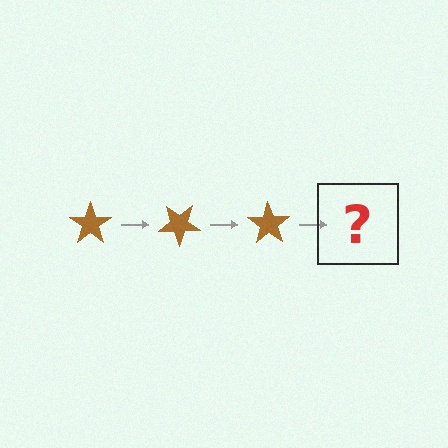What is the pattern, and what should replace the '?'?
The pattern is that the star rotates 35 degrees each step. The '?' should be a brown star rotated 105 degrees.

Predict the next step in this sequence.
The next step is a brown star rotated 105 degrees.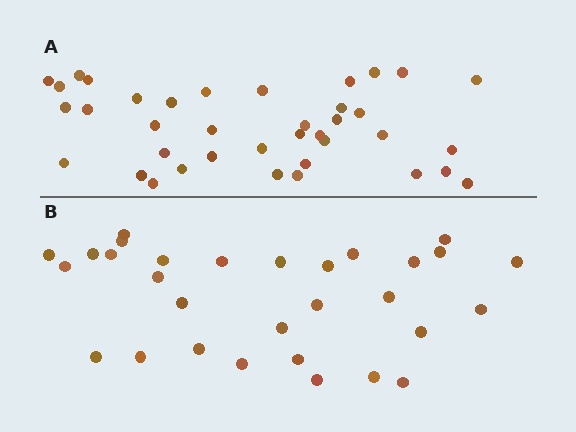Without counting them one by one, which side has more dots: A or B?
Region A (the top region) has more dots.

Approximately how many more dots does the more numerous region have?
Region A has roughly 8 or so more dots than region B.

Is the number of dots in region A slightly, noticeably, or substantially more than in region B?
Region A has noticeably more, but not dramatically so. The ratio is roughly 1.3 to 1.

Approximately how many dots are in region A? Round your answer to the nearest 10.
About 40 dots. (The exact count is 38, which rounds to 40.)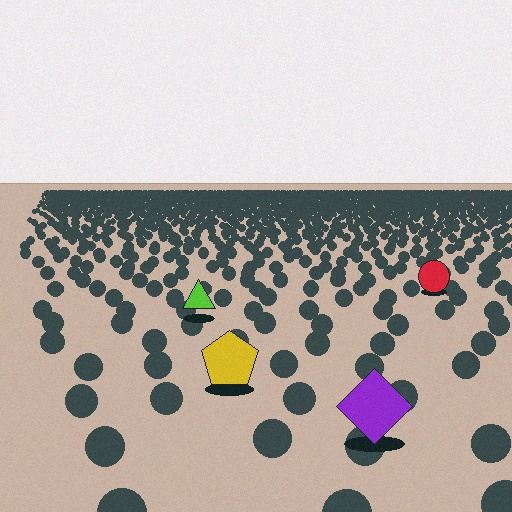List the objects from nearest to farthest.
From nearest to farthest: the purple diamond, the yellow pentagon, the lime triangle, the red circle.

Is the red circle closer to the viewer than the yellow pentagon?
No. The yellow pentagon is closer — you can tell from the texture gradient: the ground texture is coarser near it.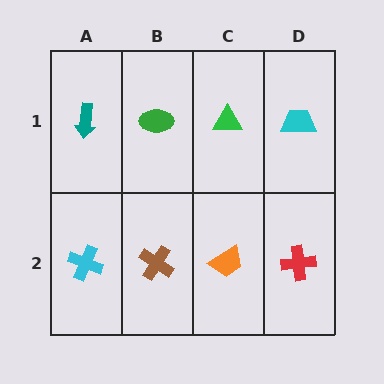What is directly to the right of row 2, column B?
An orange trapezoid.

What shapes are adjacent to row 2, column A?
A teal arrow (row 1, column A), a brown cross (row 2, column B).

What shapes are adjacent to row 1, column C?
An orange trapezoid (row 2, column C), a green ellipse (row 1, column B), a cyan trapezoid (row 1, column D).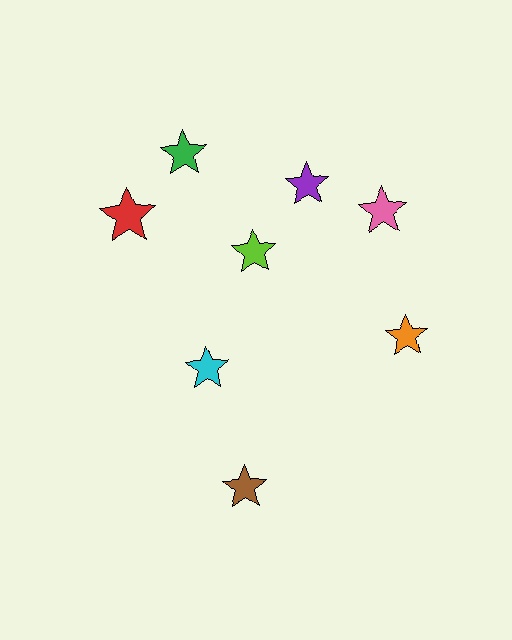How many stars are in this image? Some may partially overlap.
There are 8 stars.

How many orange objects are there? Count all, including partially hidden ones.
There is 1 orange object.